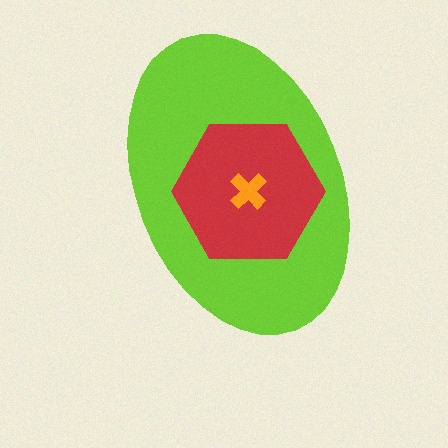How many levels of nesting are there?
3.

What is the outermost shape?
The lime ellipse.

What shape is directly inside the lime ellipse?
The red hexagon.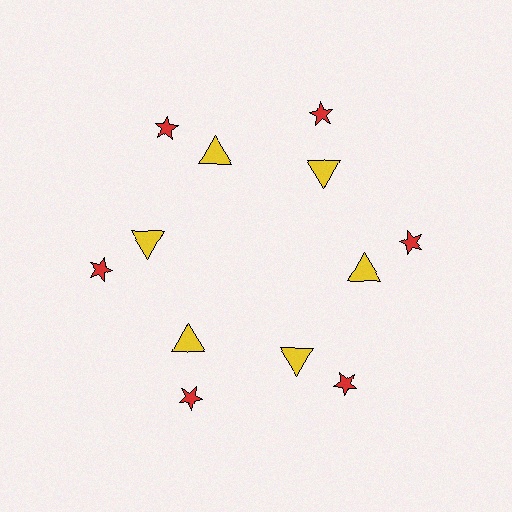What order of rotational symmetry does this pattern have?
This pattern has 6-fold rotational symmetry.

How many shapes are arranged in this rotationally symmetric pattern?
There are 12 shapes, arranged in 6 groups of 2.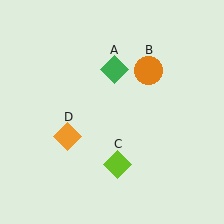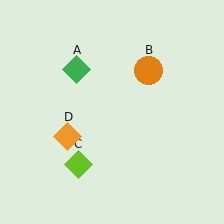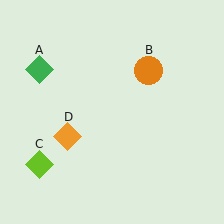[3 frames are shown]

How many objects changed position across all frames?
2 objects changed position: green diamond (object A), lime diamond (object C).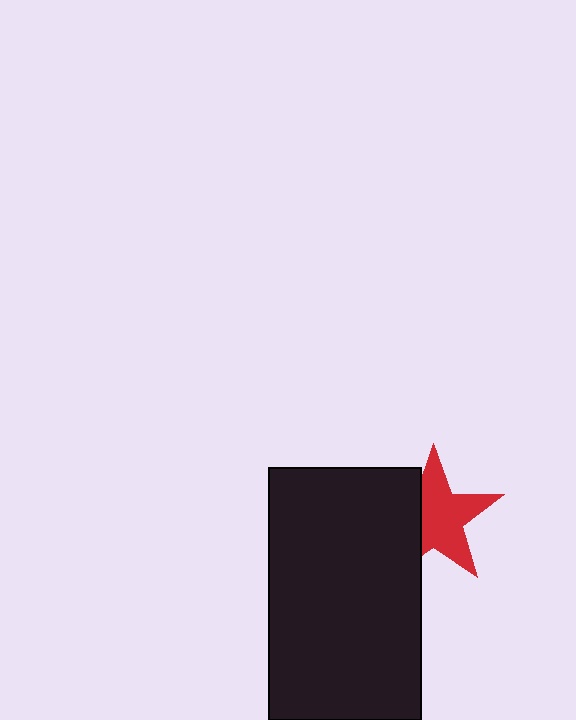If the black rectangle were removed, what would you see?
You would see the complete red star.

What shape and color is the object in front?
The object in front is a black rectangle.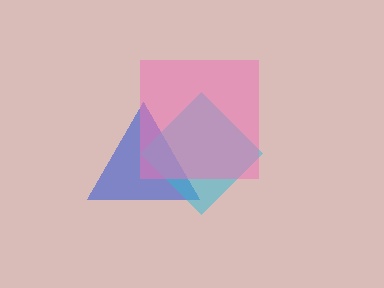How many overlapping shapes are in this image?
There are 3 overlapping shapes in the image.